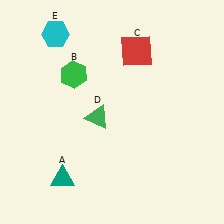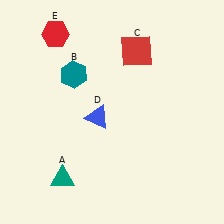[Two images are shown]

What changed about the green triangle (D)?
In Image 1, D is green. In Image 2, it changed to blue.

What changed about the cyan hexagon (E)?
In Image 1, E is cyan. In Image 2, it changed to red.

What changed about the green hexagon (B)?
In Image 1, B is green. In Image 2, it changed to teal.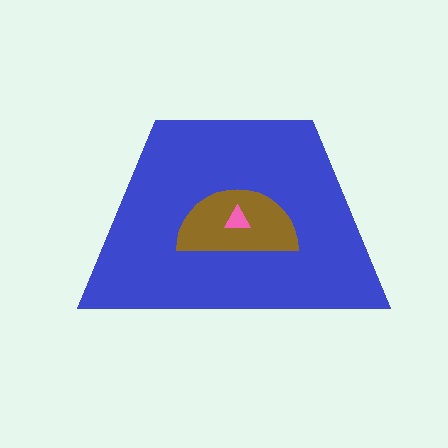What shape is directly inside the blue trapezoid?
The brown semicircle.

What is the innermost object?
The pink triangle.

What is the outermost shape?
The blue trapezoid.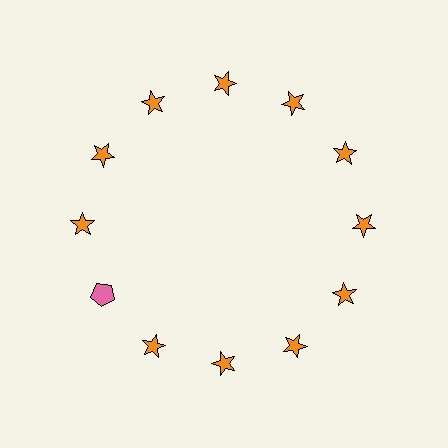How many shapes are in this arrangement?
There are 12 shapes arranged in a ring pattern.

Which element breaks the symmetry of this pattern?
The pink pentagon at roughly the 8 o'clock position breaks the symmetry. All other shapes are orange stars.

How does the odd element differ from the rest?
It differs in both color (pink instead of orange) and shape (pentagon instead of star).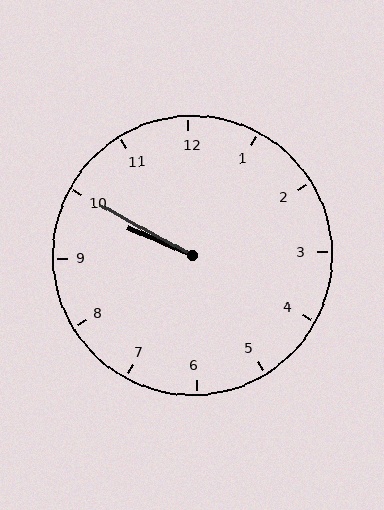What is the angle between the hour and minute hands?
Approximately 5 degrees.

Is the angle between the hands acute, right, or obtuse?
It is acute.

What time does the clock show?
9:50.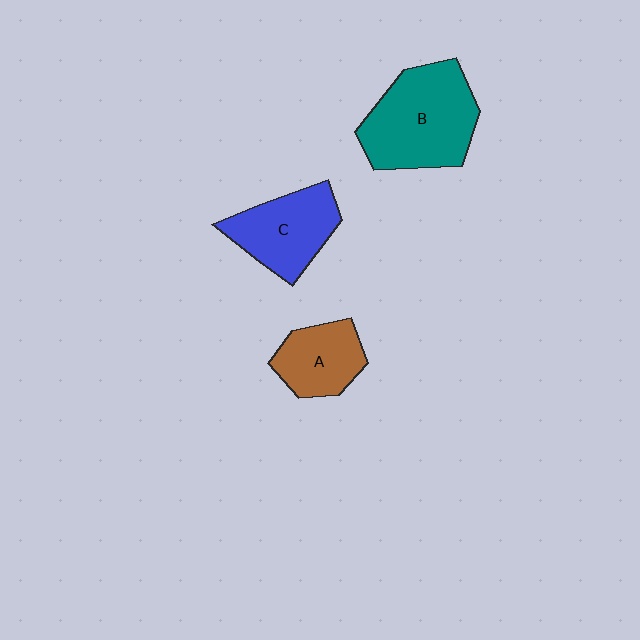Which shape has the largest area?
Shape B (teal).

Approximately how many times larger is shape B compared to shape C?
Approximately 1.4 times.